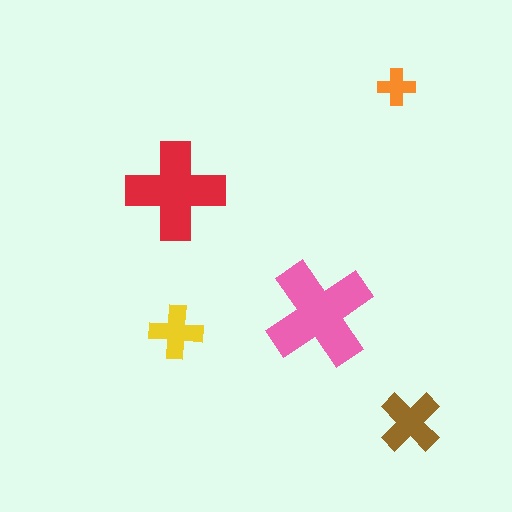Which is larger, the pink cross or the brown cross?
The pink one.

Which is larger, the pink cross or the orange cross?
The pink one.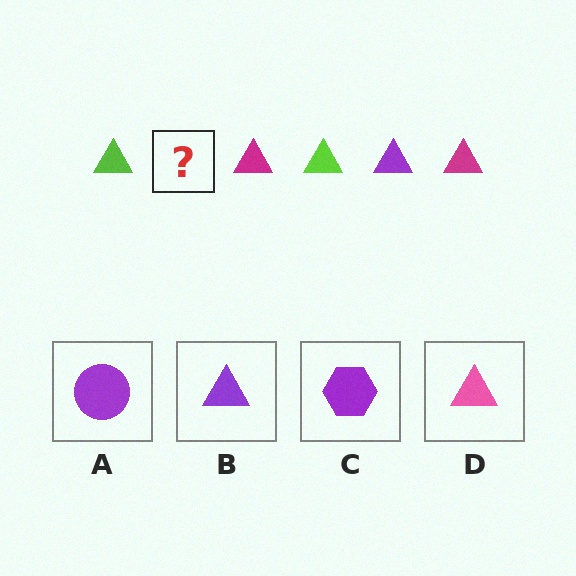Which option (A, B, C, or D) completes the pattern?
B.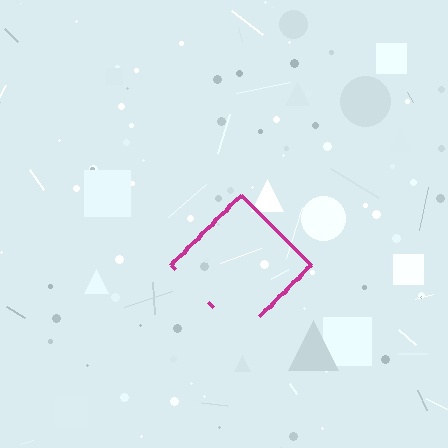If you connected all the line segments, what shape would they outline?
They would outline a diamond.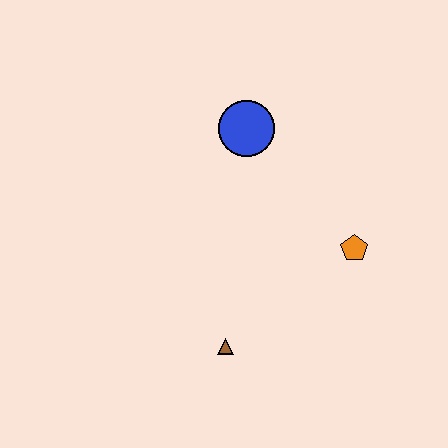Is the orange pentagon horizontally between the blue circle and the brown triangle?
No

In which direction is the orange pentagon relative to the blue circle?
The orange pentagon is below the blue circle.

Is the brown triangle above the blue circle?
No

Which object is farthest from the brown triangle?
The blue circle is farthest from the brown triangle.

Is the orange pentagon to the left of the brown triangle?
No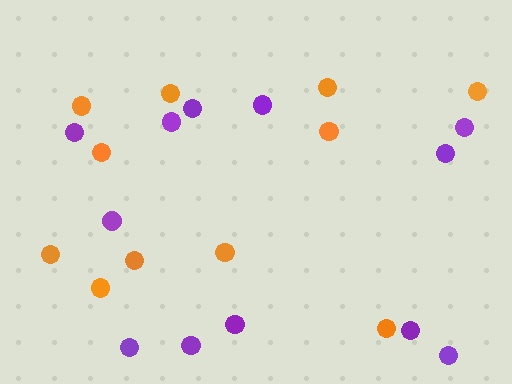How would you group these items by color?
There are 2 groups: one group of orange circles (11) and one group of purple circles (12).